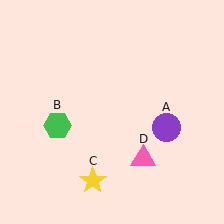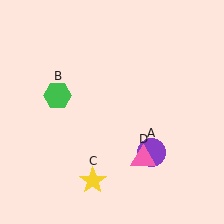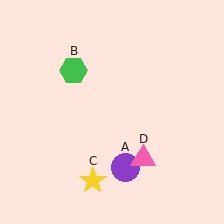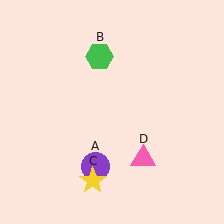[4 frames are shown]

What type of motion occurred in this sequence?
The purple circle (object A), green hexagon (object B) rotated clockwise around the center of the scene.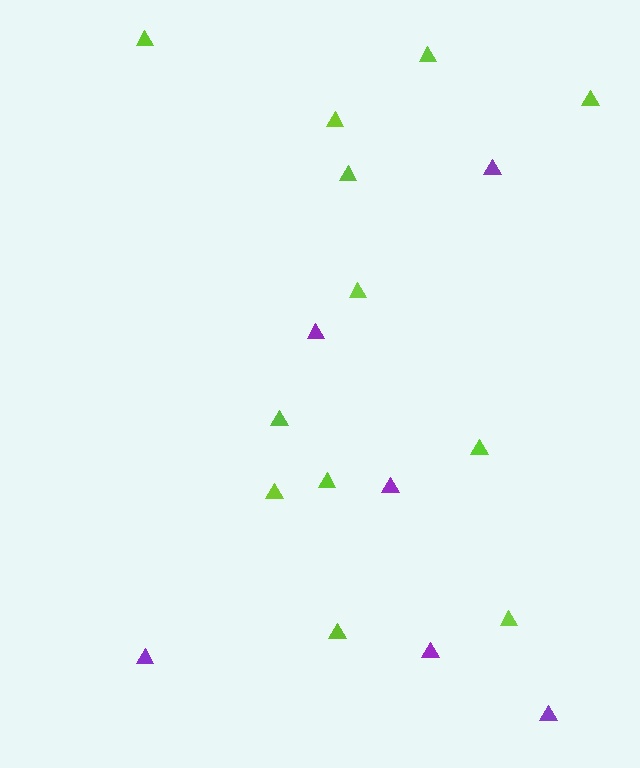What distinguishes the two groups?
There are 2 groups: one group of purple triangles (6) and one group of lime triangles (12).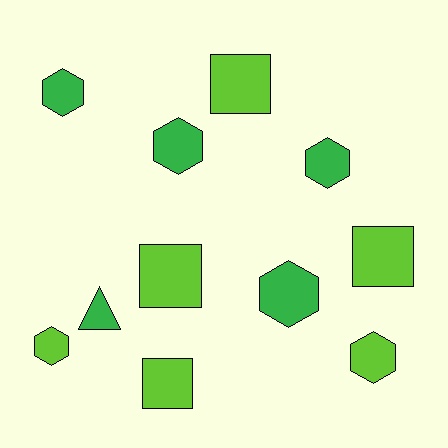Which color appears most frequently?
Lime, with 6 objects.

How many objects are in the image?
There are 11 objects.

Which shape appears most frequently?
Hexagon, with 6 objects.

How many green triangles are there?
There is 1 green triangle.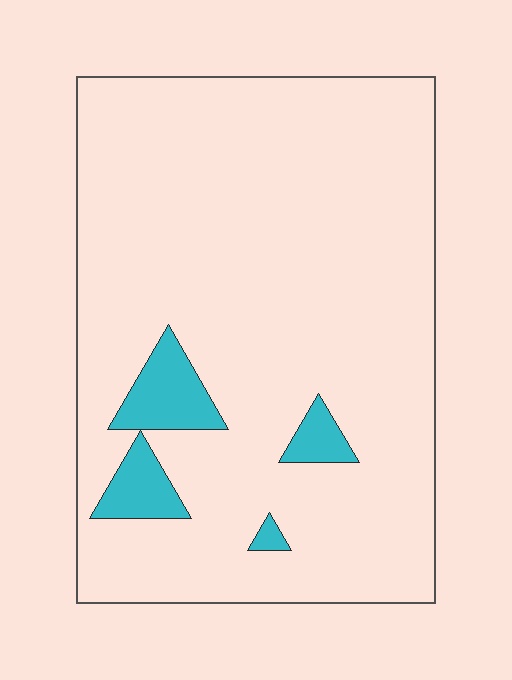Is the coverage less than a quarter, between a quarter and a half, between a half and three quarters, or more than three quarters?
Less than a quarter.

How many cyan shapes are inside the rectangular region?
4.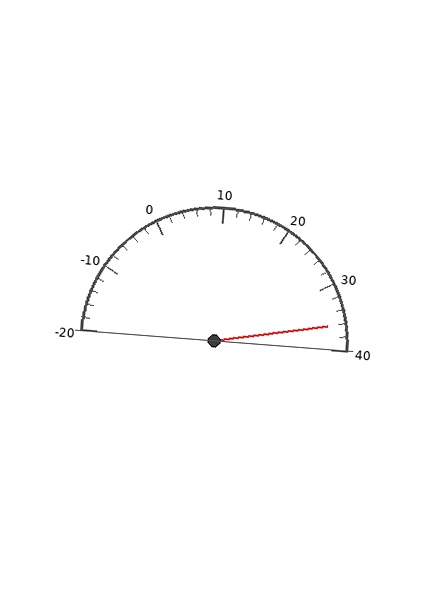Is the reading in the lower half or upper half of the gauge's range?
The reading is in the upper half of the range (-20 to 40).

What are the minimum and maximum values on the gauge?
The gauge ranges from -20 to 40.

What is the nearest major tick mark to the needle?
The nearest major tick mark is 40.